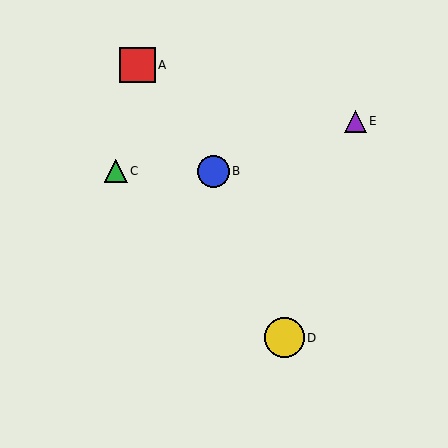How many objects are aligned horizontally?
2 objects (B, C) are aligned horizontally.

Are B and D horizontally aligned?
No, B is at y≈171 and D is at y≈338.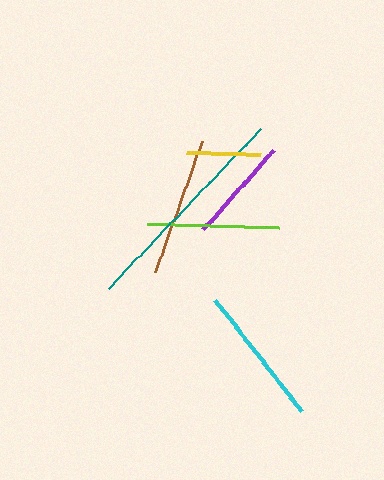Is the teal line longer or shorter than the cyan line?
The teal line is longer than the cyan line.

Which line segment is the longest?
The teal line is the longest at approximately 221 pixels.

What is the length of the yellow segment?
The yellow segment is approximately 74 pixels long.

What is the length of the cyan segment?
The cyan segment is approximately 141 pixels long.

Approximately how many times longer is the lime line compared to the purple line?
The lime line is approximately 1.2 times the length of the purple line.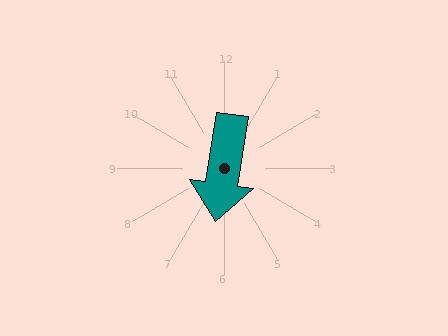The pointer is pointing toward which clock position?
Roughly 6 o'clock.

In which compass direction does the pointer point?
South.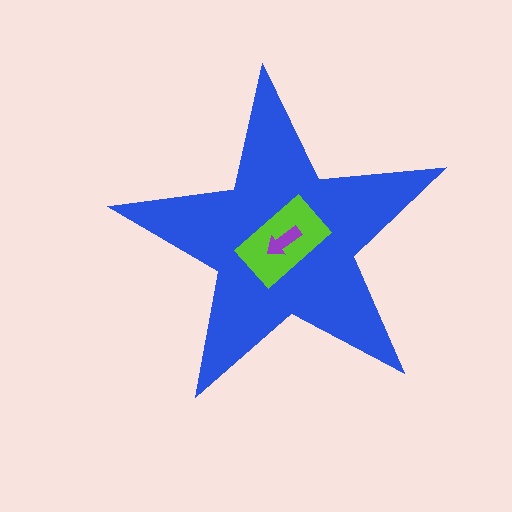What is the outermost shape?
The blue star.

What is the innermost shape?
The purple arrow.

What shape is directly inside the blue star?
The lime rectangle.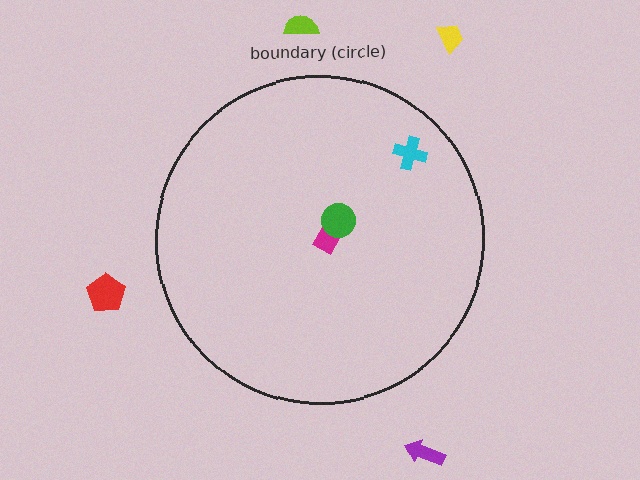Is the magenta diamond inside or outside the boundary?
Inside.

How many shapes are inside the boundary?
3 inside, 4 outside.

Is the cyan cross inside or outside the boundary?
Inside.